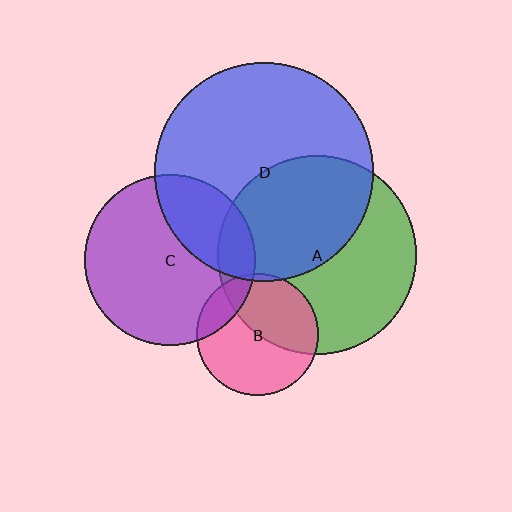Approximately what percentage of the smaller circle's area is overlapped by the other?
Approximately 45%.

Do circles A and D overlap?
Yes.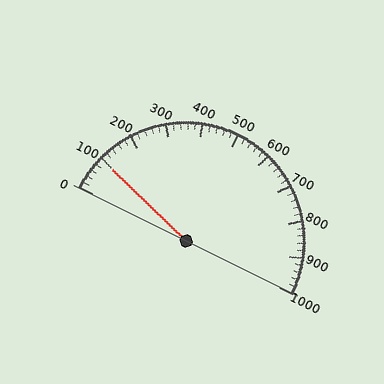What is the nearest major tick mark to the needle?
The nearest major tick mark is 100.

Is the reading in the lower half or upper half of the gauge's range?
The reading is in the lower half of the range (0 to 1000).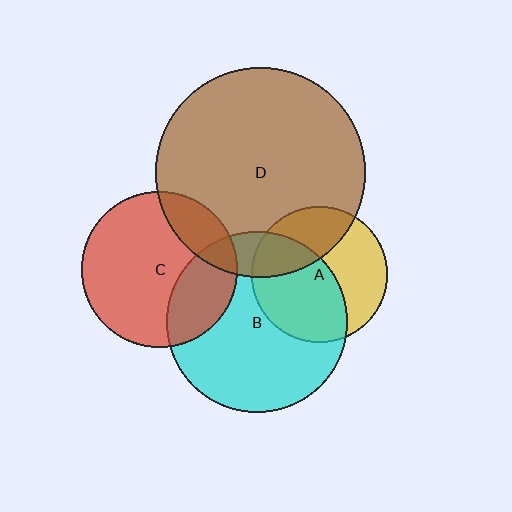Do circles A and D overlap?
Yes.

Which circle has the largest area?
Circle D (brown).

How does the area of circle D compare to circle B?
Approximately 1.4 times.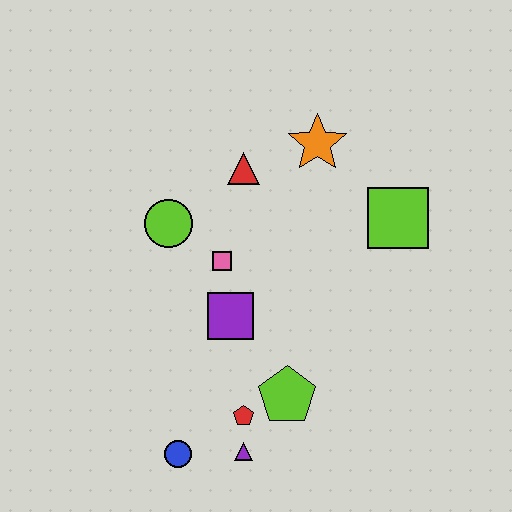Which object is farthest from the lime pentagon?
The orange star is farthest from the lime pentagon.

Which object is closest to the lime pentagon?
The red pentagon is closest to the lime pentagon.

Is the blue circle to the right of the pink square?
No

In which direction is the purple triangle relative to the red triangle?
The purple triangle is below the red triangle.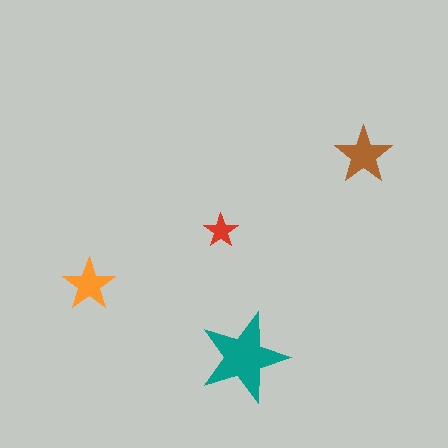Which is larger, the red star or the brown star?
The brown one.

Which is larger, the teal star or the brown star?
The teal one.